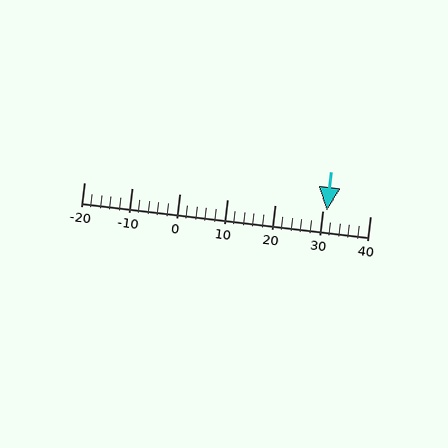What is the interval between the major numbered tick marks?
The major tick marks are spaced 10 units apart.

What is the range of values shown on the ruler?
The ruler shows values from -20 to 40.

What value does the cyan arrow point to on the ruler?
The cyan arrow points to approximately 31.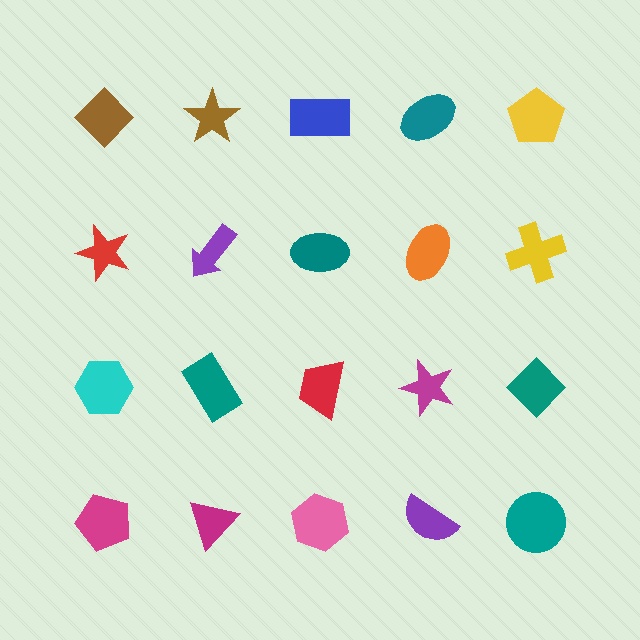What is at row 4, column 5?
A teal circle.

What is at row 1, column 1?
A brown diamond.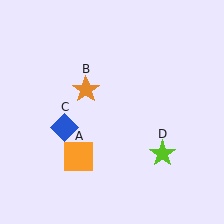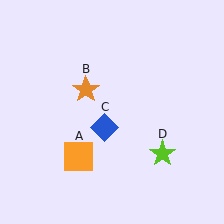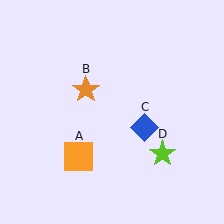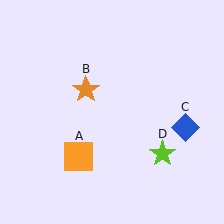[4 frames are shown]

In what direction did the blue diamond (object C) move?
The blue diamond (object C) moved right.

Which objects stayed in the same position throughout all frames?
Orange square (object A) and orange star (object B) and lime star (object D) remained stationary.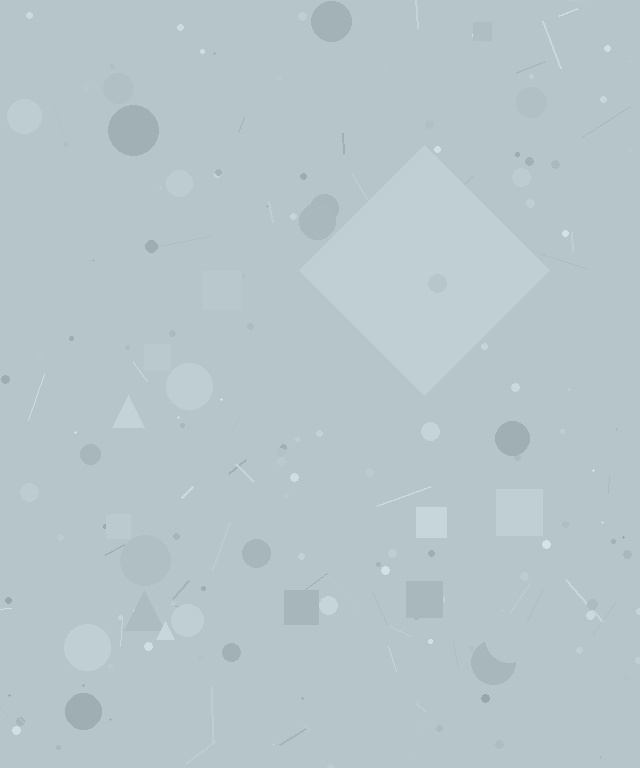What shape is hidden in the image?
A diamond is hidden in the image.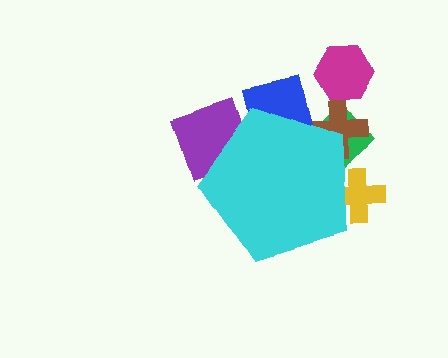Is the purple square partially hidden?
Yes, the purple square is partially hidden behind the cyan pentagon.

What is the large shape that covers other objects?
A cyan pentagon.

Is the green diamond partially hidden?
Yes, the green diamond is partially hidden behind the cyan pentagon.